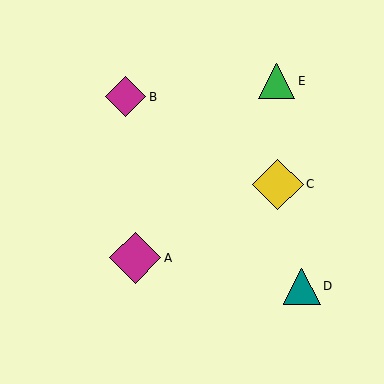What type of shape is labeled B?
Shape B is a magenta diamond.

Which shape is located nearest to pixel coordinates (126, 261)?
The magenta diamond (labeled A) at (135, 258) is nearest to that location.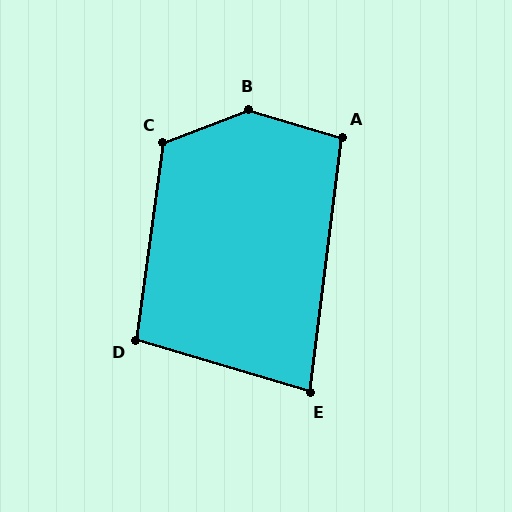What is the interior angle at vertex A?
Approximately 99 degrees (obtuse).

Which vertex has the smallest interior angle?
E, at approximately 81 degrees.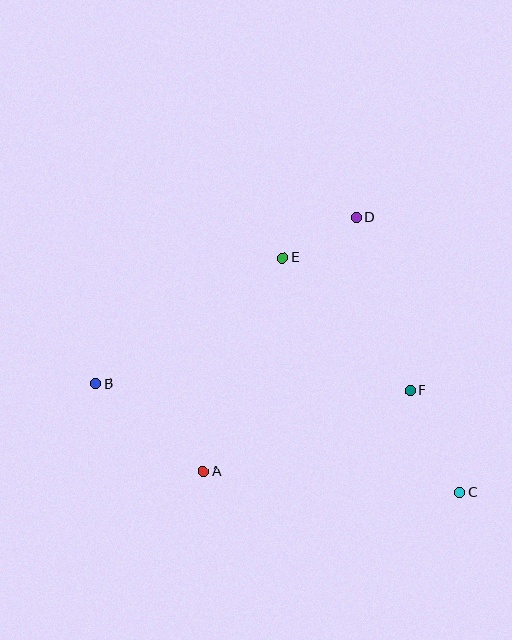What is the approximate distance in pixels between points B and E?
The distance between B and E is approximately 225 pixels.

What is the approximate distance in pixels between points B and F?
The distance between B and F is approximately 314 pixels.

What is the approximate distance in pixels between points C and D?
The distance between C and D is approximately 294 pixels.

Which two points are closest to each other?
Points D and E are closest to each other.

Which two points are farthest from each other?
Points B and C are farthest from each other.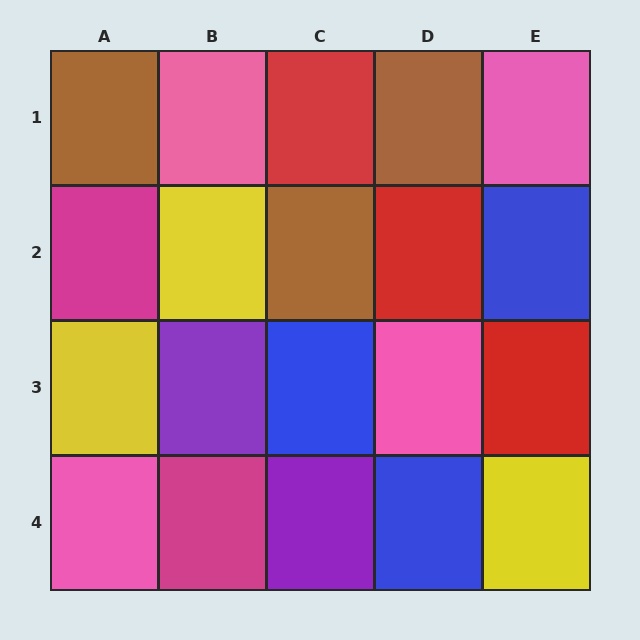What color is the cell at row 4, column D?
Blue.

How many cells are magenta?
2 cells are magenta.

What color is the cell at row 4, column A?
Pink.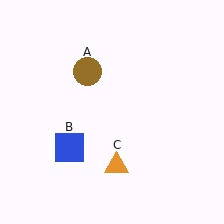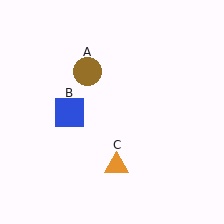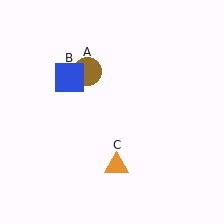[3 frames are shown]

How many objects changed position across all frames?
1 object changed position: blue square (object B).